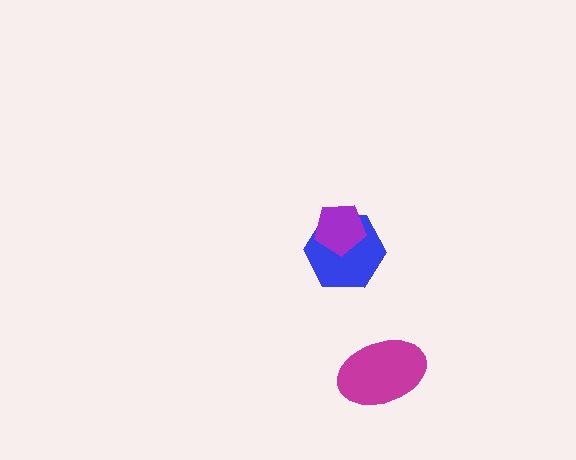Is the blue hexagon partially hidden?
Yes, it is partially covered by another shape.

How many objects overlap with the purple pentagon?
1 object overlaps with the purple pentagon.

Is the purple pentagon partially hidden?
No, no other shape covers it.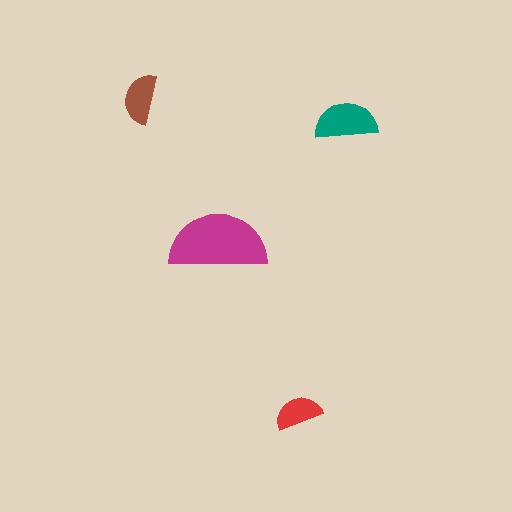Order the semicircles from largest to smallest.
the magenta one, the teal one, the brown one, the red one.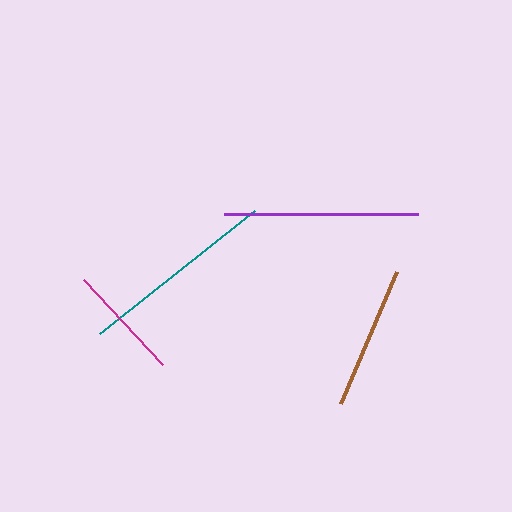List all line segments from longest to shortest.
From longest to shortest: teal, purple, brown, magenta.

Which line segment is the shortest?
The magenta line is the shortest at approximately 116 pixels.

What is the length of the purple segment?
The purple segment is approximately 194 pixels long.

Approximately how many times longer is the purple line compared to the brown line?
The purple line is approximately 1.4 times the length of the brown line.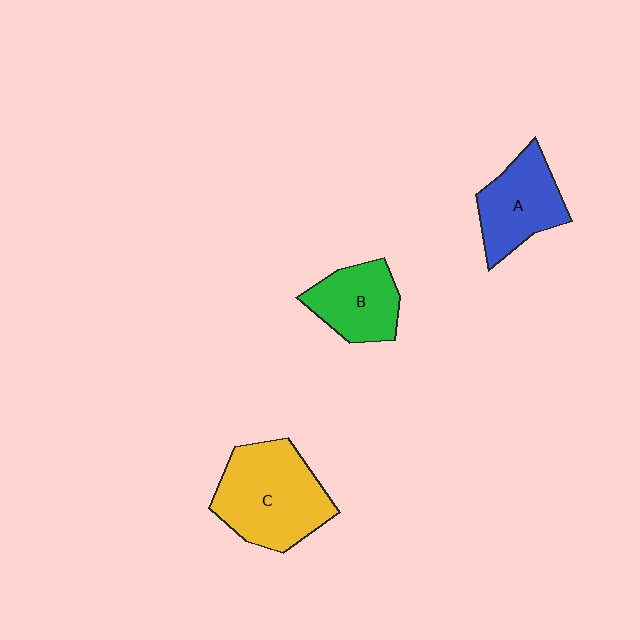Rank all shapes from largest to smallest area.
From largest to smallest: C (yellow), A (blue), B (green).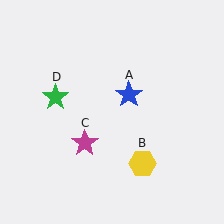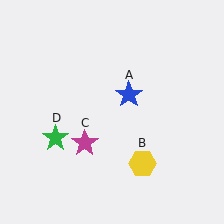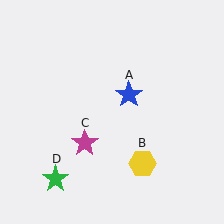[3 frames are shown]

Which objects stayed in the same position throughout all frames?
Blue star (object A) and yellow hexagon (object B) and magenta star (object C) remained stationary.